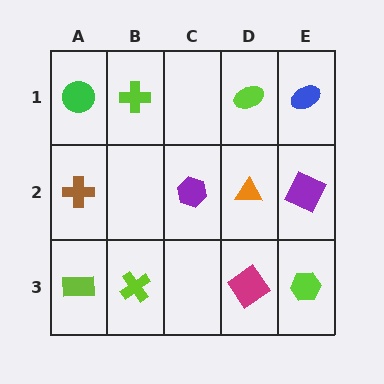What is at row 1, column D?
A lime ellipse.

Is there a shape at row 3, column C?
No, that cell is empty.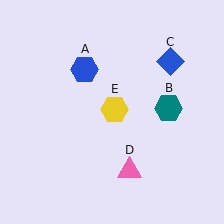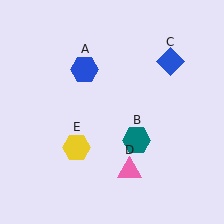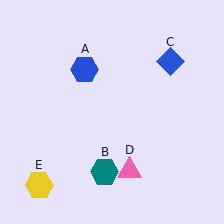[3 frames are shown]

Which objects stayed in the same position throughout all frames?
Blue hexagon (object A) and blue diamond (object C) and pink triangle (object D) remained stationary.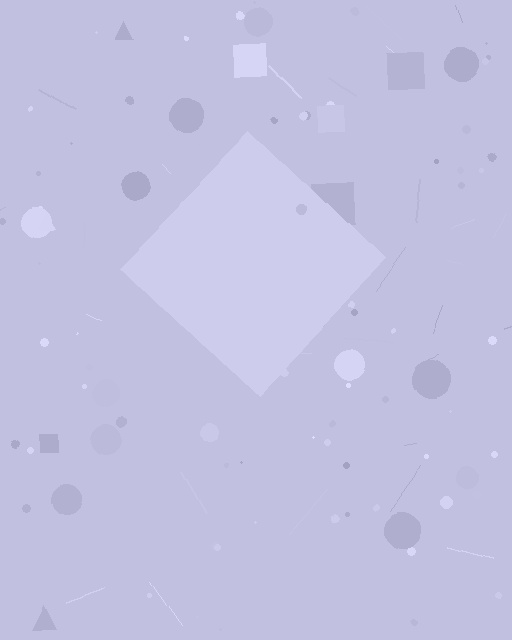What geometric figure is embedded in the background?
A diamond is embedded in the background.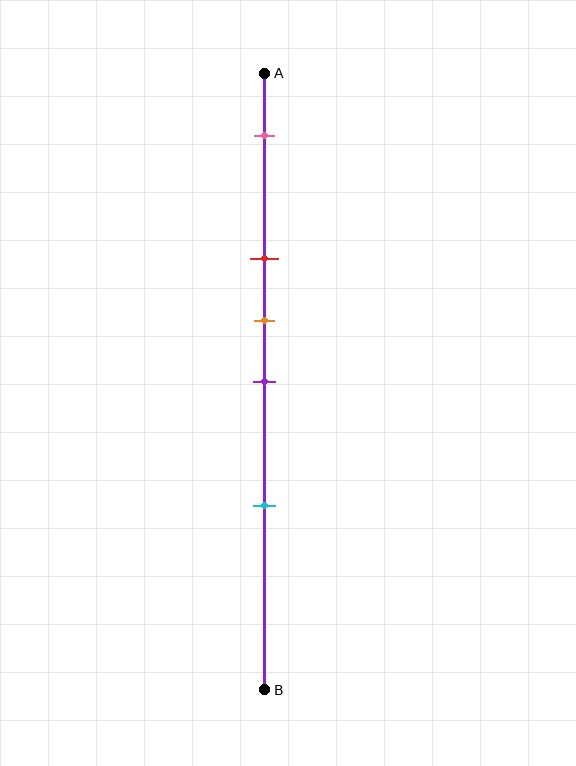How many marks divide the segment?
There are 5 marks dividing the segment.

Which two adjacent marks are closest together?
The orange and purple marks are the closest adjacent pair.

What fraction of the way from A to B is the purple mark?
The purple mark is approximately 50% (0.5) of the way from A to B.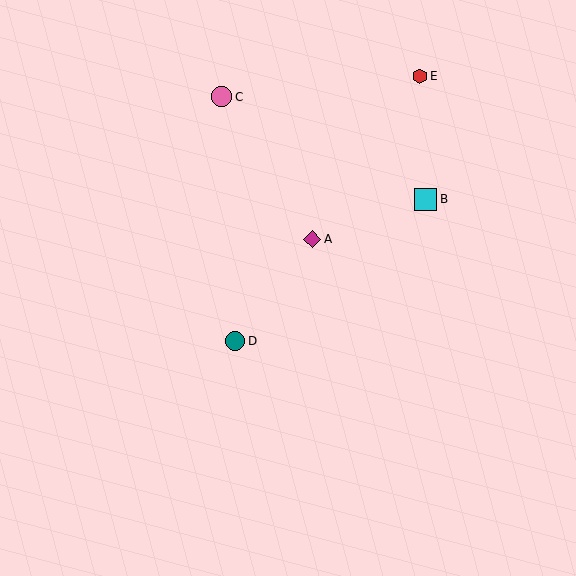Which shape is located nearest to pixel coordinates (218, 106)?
The pink circle (labeled C) at (222, 97) is nearest to that location.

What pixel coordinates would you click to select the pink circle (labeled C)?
Click at (222, 97) to select the pink circle C.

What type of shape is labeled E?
Shape E is a red hexagon.